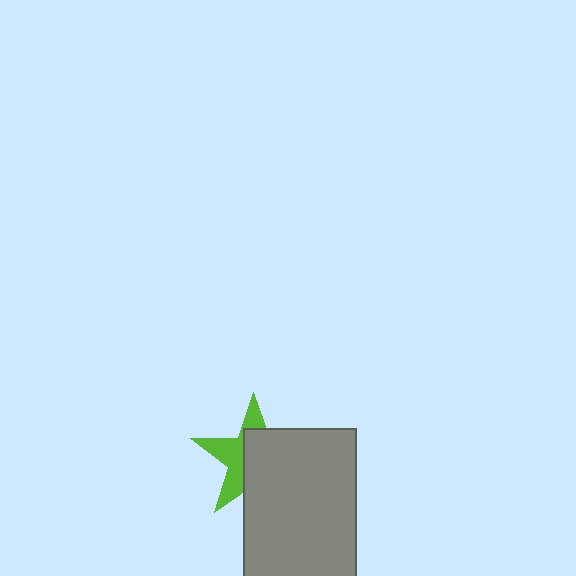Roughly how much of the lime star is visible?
A small part of it is visible (roughly 43%).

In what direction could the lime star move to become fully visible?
The lime star could move toward the upper-left. That would shift it out from behind the gray rectangle entirely.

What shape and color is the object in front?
The object in front is a gray rectangle.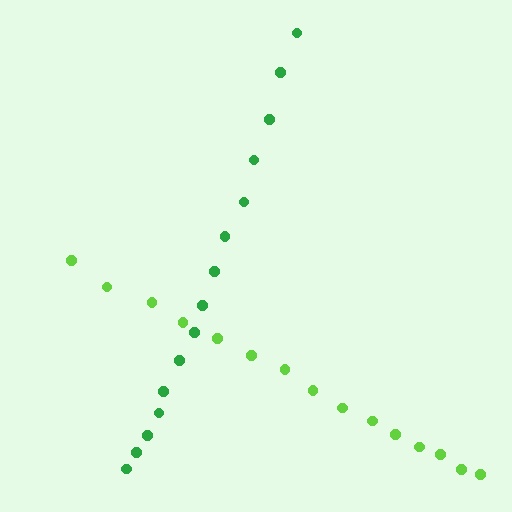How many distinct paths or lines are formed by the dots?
There are 2 distinct paths.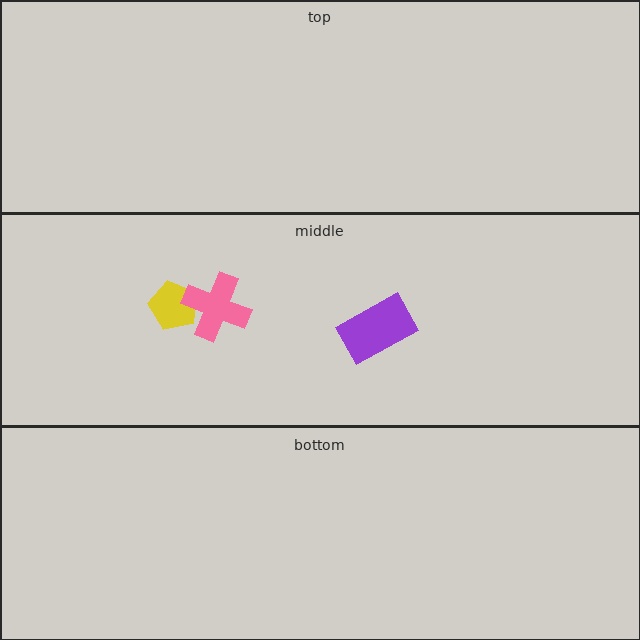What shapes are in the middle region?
The yellow pentagon, the purple rectangle, the pink cross.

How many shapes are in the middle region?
3.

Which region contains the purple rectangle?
The middle region.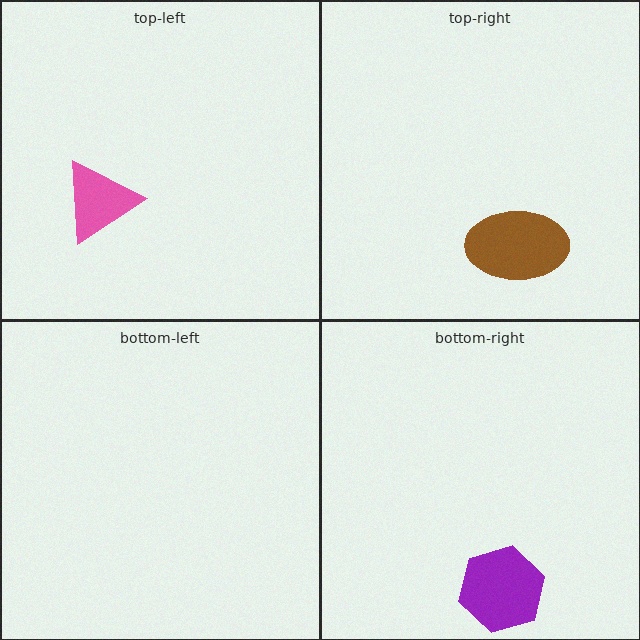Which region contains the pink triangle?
The top-left region.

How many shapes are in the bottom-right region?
1.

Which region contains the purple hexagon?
The bottom-right region.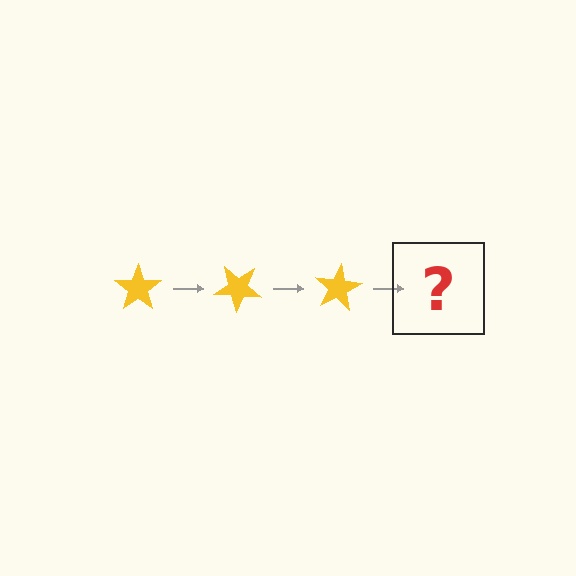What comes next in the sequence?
The next element should be a yellow star rotated 120 degrees.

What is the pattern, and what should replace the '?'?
The pattern is that the star rotates 40 degrees each step. The '?' should be a yellow star rotated 120 degrees.